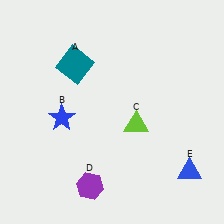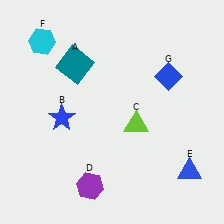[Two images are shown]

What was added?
A cyan hexagon (F), a blue diamond (G) were added in Image 2.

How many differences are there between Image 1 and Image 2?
There are 2 differences between the two images.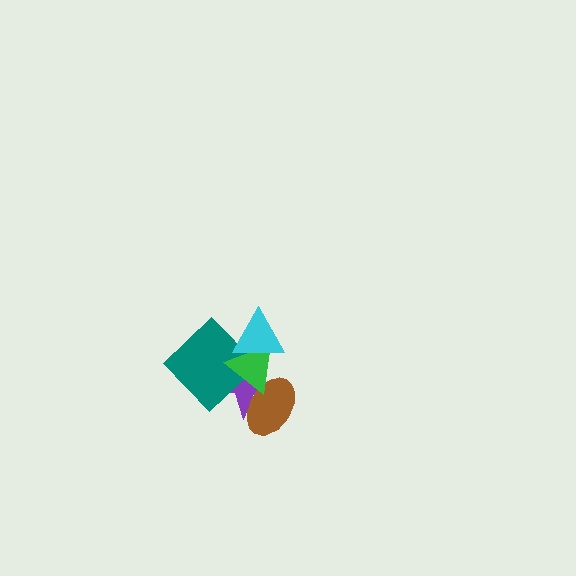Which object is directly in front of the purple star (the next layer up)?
The brown ellipse is directly in front of the purple star.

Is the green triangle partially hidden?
Yes, it is partially covered by another shape.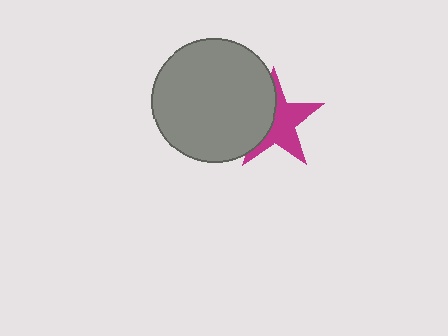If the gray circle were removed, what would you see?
You would see the complete magenta star.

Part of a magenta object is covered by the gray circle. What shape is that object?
It is a star.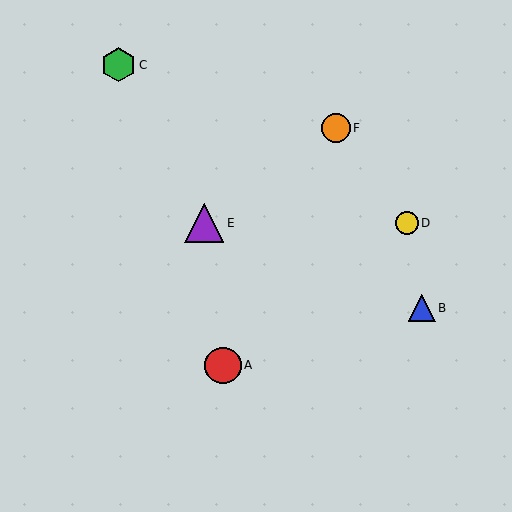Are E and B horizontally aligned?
No, E is at y≈223 and B is at y≈308.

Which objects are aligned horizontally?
Objects D, E are aligned horizontally.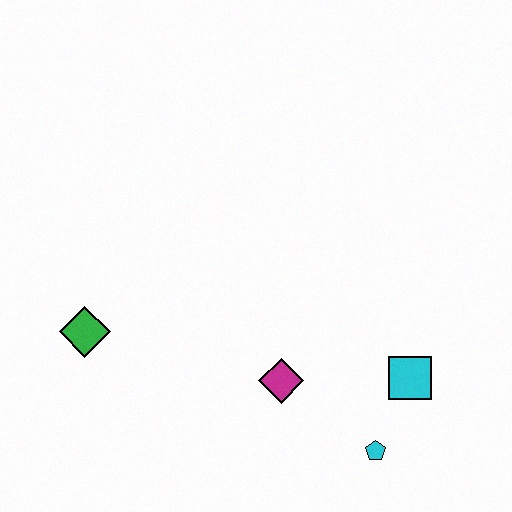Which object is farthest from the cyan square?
The green diamond is farthest from the cyan square.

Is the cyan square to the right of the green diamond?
Yes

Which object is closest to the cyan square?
The cyan pentagon is closest to the cyan square.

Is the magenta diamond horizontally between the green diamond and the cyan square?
Yes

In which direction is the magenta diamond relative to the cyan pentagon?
The magenta diamond is to the left of the cyan pentagon.